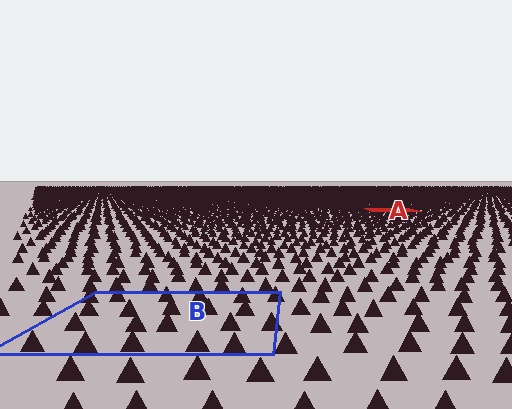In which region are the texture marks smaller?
The texture marks are smaller in region A, because it is farther away.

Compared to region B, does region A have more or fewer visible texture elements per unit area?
Region A has more texture elements per unit area — they are packed more densely because it is farther away.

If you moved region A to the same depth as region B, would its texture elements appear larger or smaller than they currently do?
They would appear larger. At a closer depth, the same texture elements are projected at a bigger on-screen size.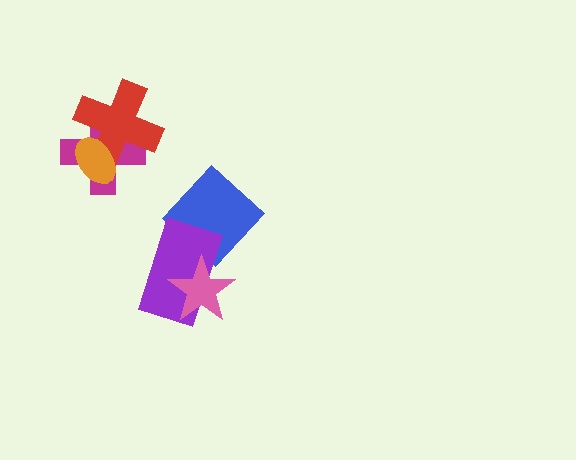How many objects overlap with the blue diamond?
1 object overlaps with the blue diamond.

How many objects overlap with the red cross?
2 objects overlap with the red cross.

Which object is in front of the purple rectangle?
The pink star is in front of the purple rectangle.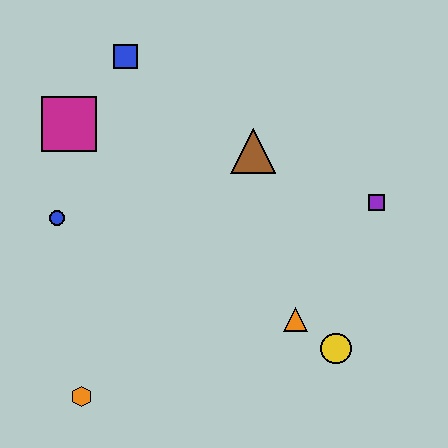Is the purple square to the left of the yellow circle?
No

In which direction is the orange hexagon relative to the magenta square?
The orange hexagon is below the magenta square.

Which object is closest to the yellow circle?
The orange triangle is closest to the yellow circle.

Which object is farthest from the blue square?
The yellow circle is farthest from the blue square.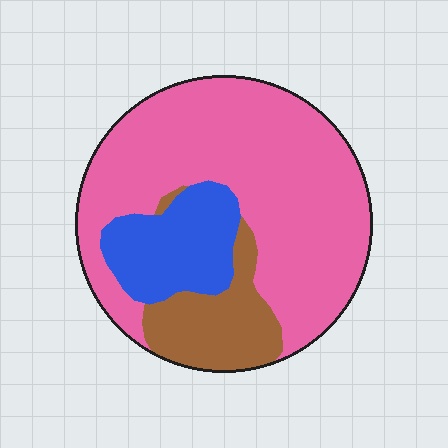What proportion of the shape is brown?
Brown takes up about one sixth (1/6) of the shape.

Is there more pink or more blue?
Pink.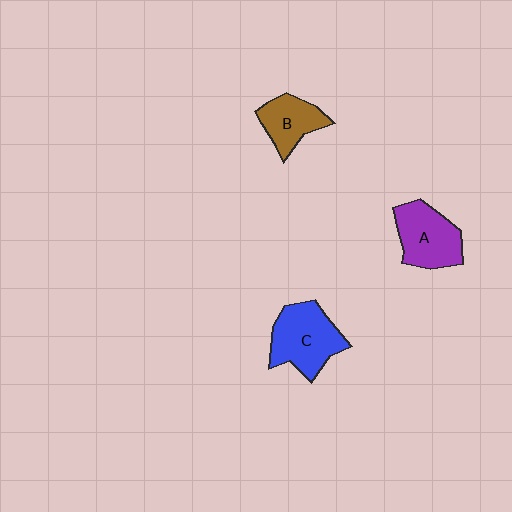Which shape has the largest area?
Shape C (blue).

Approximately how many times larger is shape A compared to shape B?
Approximately 1.3 times.